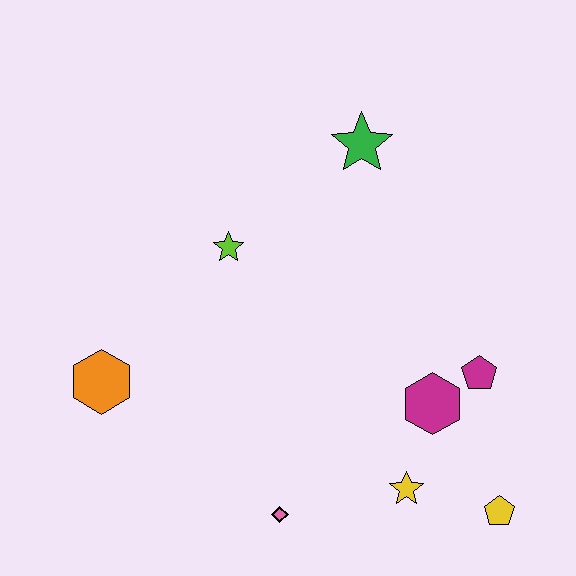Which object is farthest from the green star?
The yellow pentagon is farthest from the green star.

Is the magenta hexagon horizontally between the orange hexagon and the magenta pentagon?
Yes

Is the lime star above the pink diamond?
Yes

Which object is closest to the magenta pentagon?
The magenta hexagon is closest to the magenta pentagon.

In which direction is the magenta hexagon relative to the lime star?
The magenta hexagon is to the right of the lime star.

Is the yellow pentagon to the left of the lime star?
No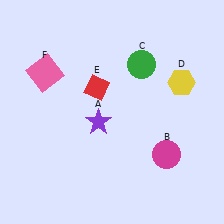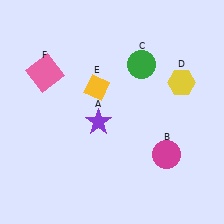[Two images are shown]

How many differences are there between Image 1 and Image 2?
There is 1 difference between the two images.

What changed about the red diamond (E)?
In Image 1, E is red. In Image 2, it changed to yellow.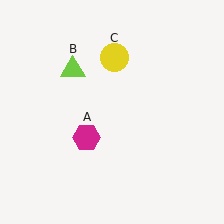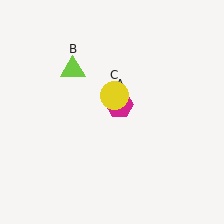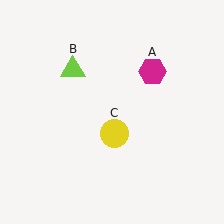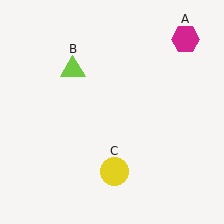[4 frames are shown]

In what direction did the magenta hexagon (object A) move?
The magenta hexagon (object A) moved up and to the right.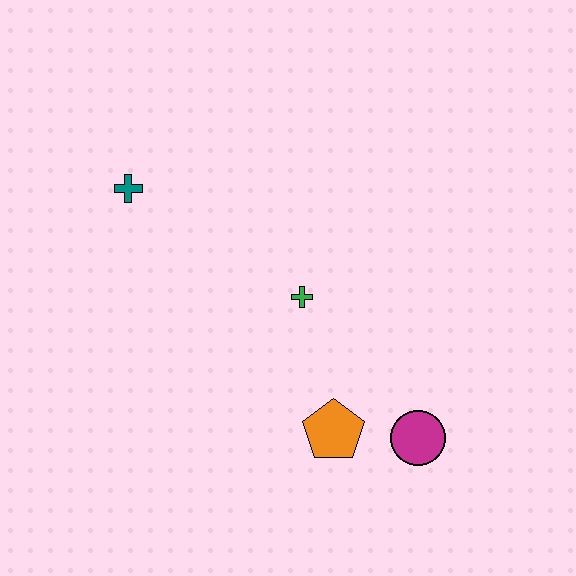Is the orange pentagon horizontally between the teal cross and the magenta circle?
Yes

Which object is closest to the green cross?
The orange pentagon is closest to the green cross.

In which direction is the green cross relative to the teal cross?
The green cross is to the right of the teal cross.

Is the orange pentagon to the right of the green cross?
Yes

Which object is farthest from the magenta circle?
The teal cross is farthest from the magenta circle.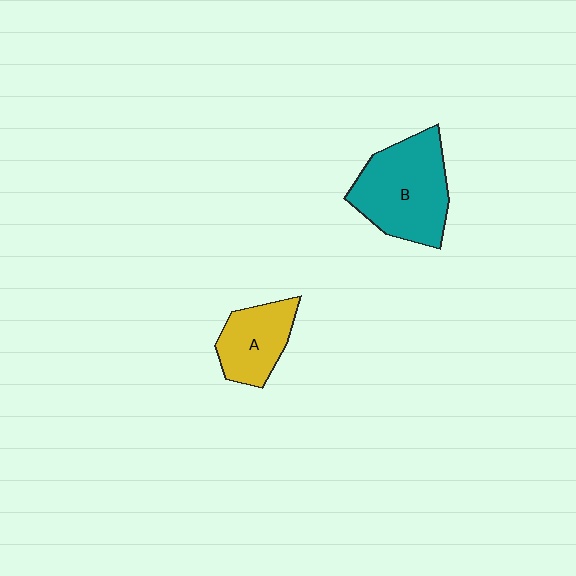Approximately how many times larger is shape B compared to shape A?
Approximately 1.7 times.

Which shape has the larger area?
Shape B (teal).